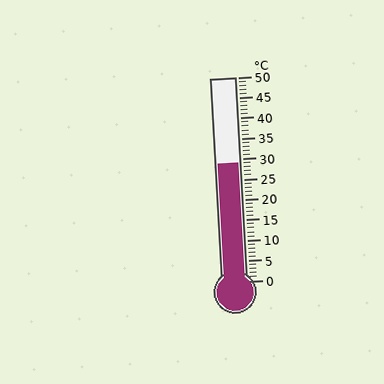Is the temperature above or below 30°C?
The temperature is below 30°C.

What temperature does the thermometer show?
The thermometer shows approximately 29°C.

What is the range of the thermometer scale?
The thermometer scale ranges from 0°C to 50°C.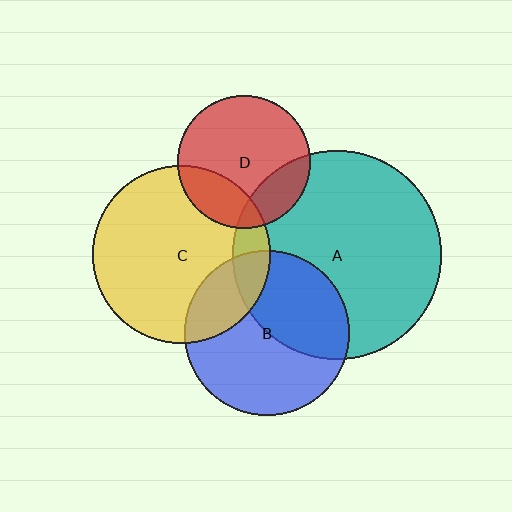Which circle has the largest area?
Circle A (teal).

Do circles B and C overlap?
Yes.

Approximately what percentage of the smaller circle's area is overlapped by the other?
Approximately 25%.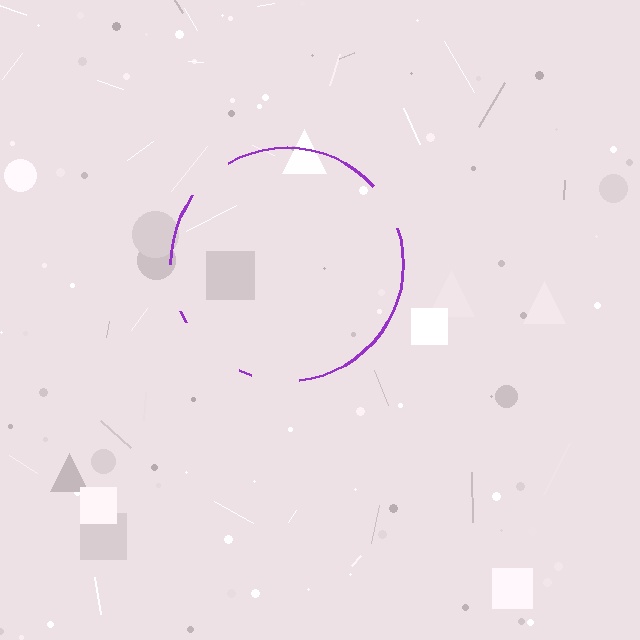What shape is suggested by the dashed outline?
The dashed outline suggests a circle.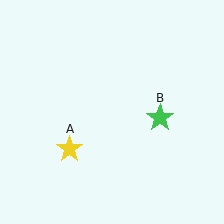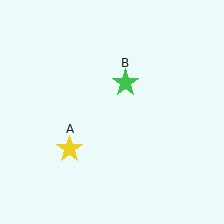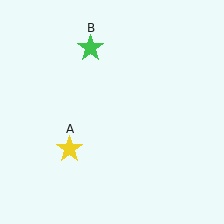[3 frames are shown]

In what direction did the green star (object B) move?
The green star (object B) moved up and to the left.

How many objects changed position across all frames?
1 object changed position: green star (object B).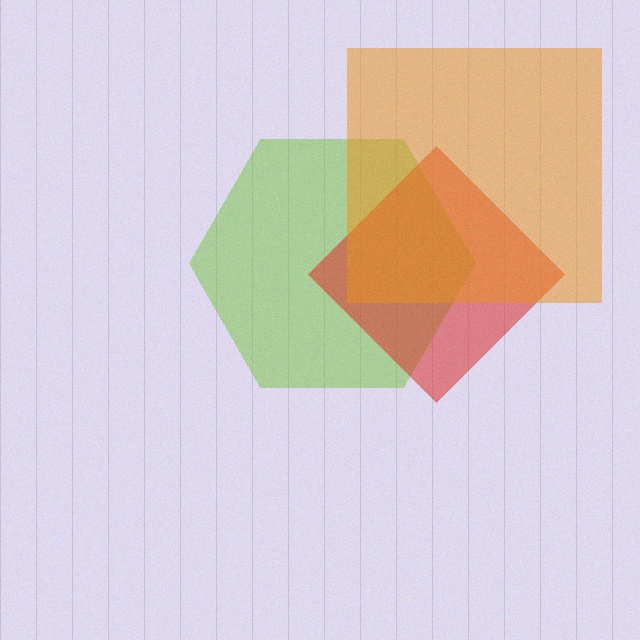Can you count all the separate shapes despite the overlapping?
Yes, there are 3 separate shapes.